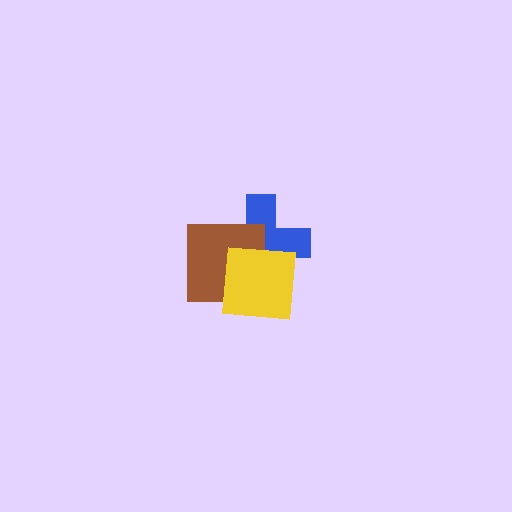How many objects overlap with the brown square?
2 objects overlap with the brown square.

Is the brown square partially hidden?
Yes, it is partially covered by another shape.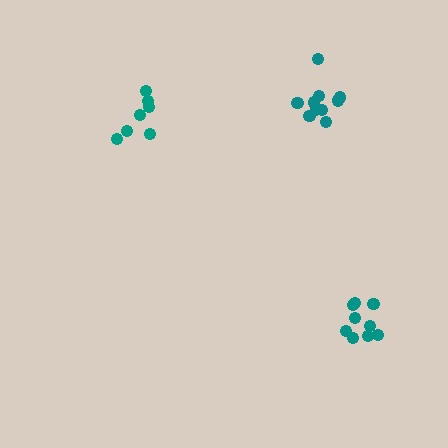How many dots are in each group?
Group 1: 10 dots, Group 2: 9 dots, Group 3: 7 dots (26 total).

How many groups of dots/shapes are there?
There are 3 groups.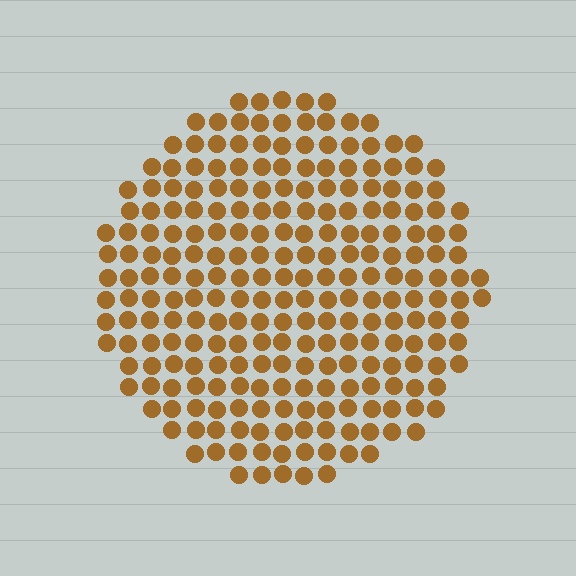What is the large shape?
The large shape is a circle.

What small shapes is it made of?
It is made of small circles.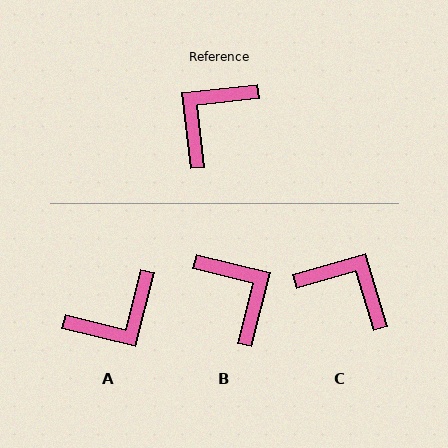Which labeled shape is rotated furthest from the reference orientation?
A, about 160 degrees away.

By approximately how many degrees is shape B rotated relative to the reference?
Approximately 110 degrees clockwise.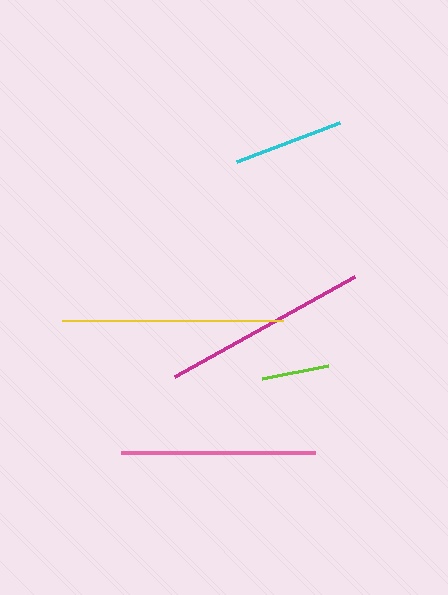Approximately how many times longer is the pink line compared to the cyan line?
The pink line is approximately 1.8 times the length of the cyan line.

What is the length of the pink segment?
The pink segment is approximately 195 pixels long.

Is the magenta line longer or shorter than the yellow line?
The yellow line is longer than the magenta line.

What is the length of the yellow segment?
The yellow segment is approximately 220 pixels long.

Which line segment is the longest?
The yellow line is the longest at approximately 220 pixels.